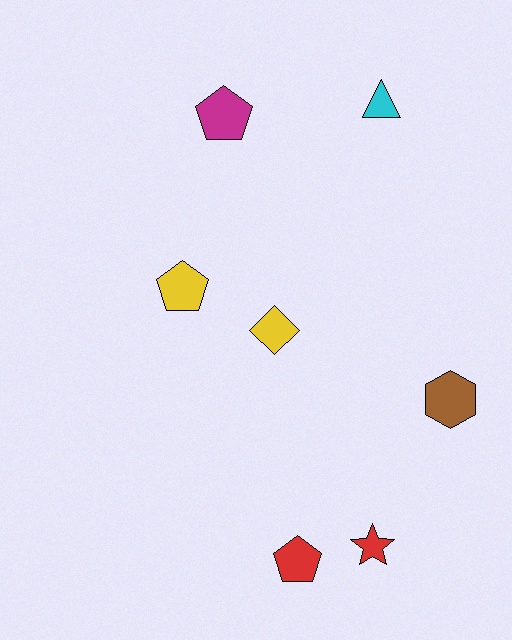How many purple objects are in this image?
There are no purple objects.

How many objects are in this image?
There are 7 objects.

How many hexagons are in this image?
There is 1 hexagon.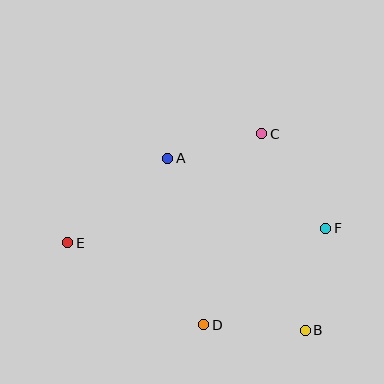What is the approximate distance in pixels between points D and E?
The distance between D and E is approximately 159 pixels.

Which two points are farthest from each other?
Points E and F are farthest from each other.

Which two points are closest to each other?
Points A and C are closest to each other.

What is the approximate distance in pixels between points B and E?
The distance between B and E is approximately 254 pixels.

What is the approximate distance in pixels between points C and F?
The distance between C and F is approximately 114 pixels.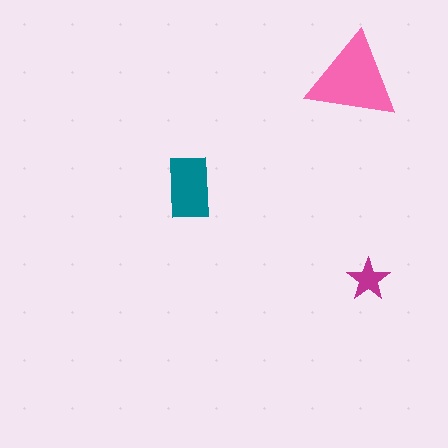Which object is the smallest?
The magenta star.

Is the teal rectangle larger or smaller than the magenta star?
Larger.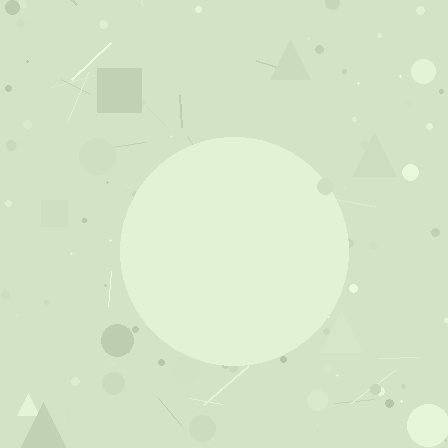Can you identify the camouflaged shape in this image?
The camouflaged shape is a circle.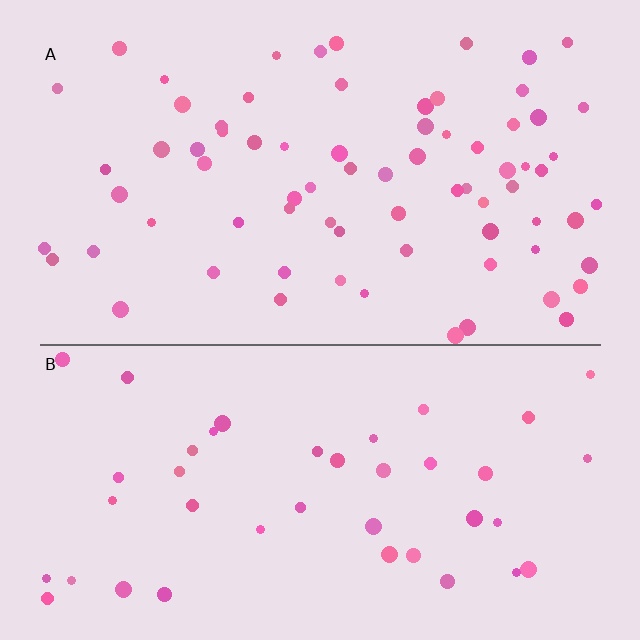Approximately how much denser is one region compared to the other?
Approximately 1.8× — region A over region B.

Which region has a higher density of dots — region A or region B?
A (the top).